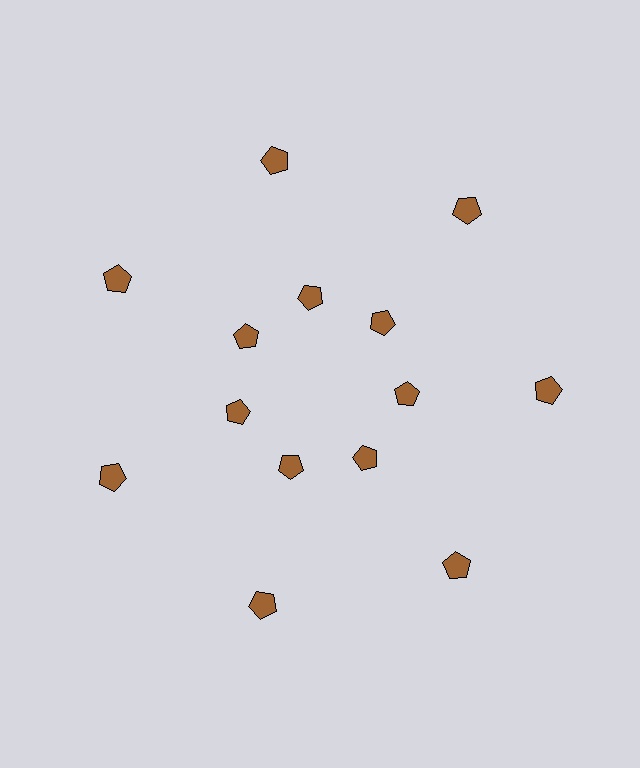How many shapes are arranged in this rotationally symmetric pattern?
There are 14 shapes, arranged in 7 groups of 2.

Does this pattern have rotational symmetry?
Yes, this pattern has 7-fold rotational symmetry. It looks the same after rotating 51 degrees around the center.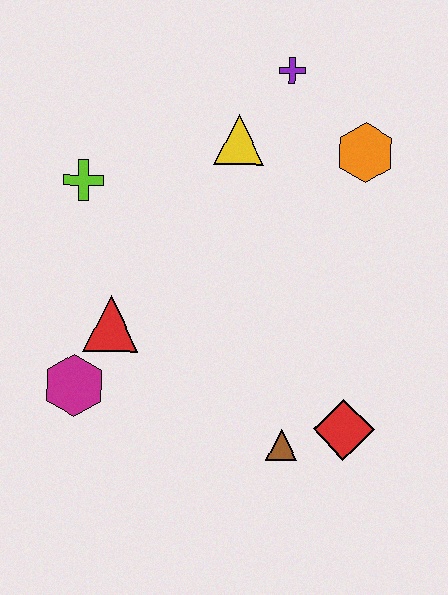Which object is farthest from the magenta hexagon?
The purple cross is farthest from the magenta hexagon.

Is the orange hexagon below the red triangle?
No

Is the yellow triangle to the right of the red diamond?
No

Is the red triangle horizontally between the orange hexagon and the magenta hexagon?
Yes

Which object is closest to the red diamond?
The brown triangle is closest to the red diamond.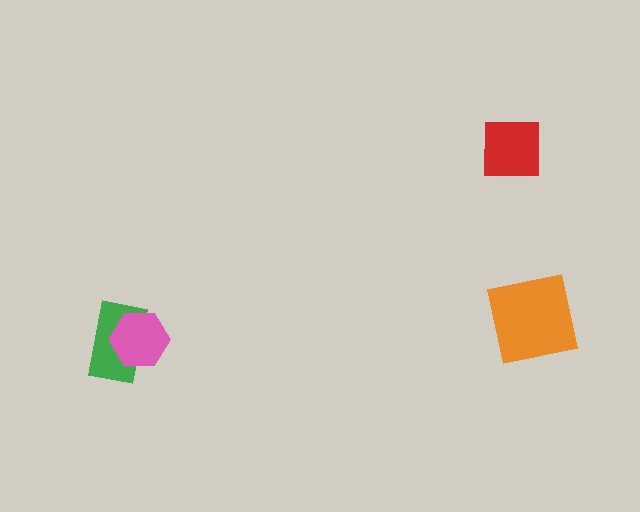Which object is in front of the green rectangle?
The pink hexagon is in front of the green rectangle.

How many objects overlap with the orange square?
0 objects overlap with the orange square.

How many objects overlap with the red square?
0 objects overlap with the red square.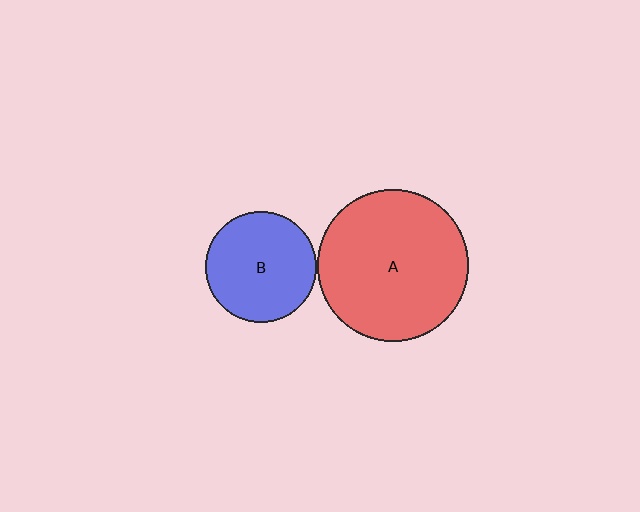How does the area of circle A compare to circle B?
Approximately 1.9 times.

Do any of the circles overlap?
No, none of the circles overlap.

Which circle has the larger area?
Circle A (red).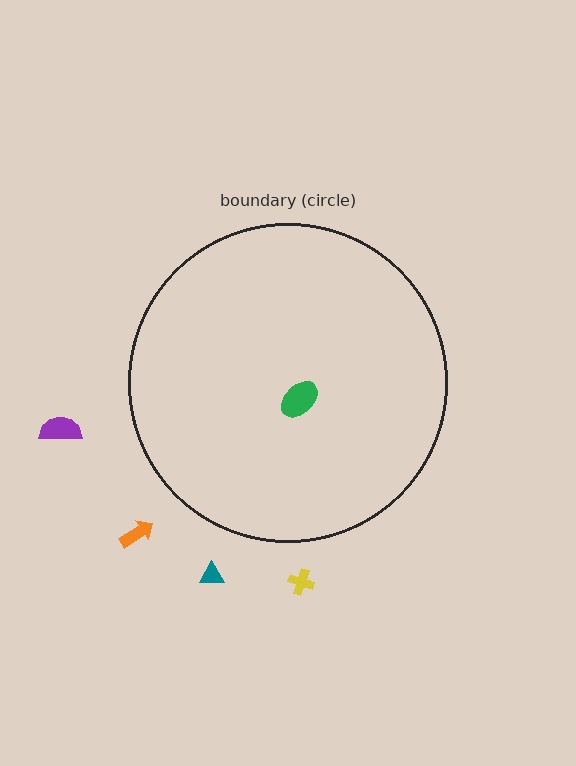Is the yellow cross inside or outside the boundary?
Outside.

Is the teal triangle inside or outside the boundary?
Outside.